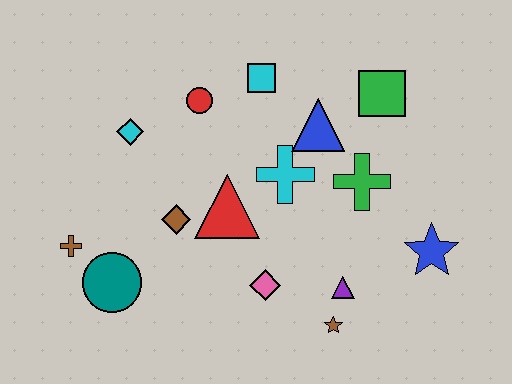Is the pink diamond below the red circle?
Yes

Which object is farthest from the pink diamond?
The green square is farthest from the pink diamond.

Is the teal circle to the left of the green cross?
Yes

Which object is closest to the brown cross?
The teal circle is closest to the brown cross.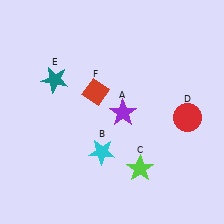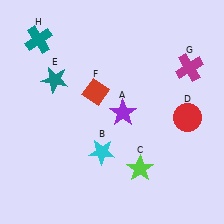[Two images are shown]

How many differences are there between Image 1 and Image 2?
There are 2 differences between the two images.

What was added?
A magenta cross (G), a teal cross (H) were added in Image 2.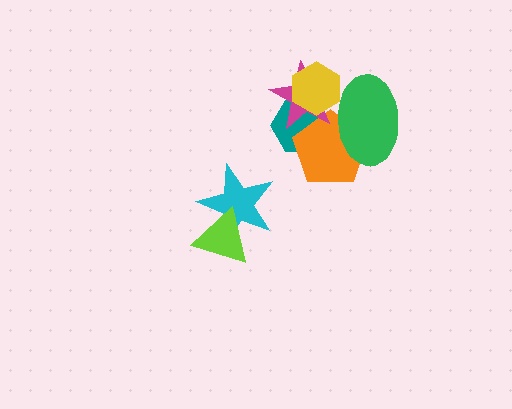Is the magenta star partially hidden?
Yes, it is partially covered by another shape.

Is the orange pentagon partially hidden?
Yes, it is partially covered by another shape.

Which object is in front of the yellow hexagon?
The green ellipse is in front of the yellow hexagon.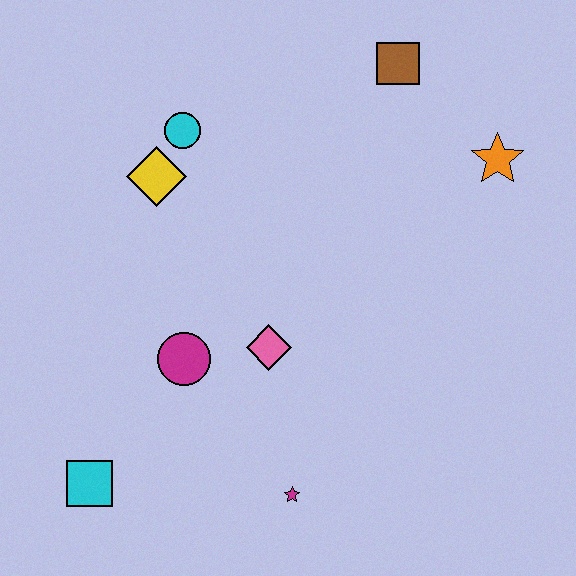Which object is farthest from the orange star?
The cyan square is farthest from the orange star.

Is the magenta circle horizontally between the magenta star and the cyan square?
Yes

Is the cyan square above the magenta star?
Yes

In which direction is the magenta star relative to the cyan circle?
The magenta star is below the cyan circle.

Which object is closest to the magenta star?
The pink diamond is closest to the magenta star.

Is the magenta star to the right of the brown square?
No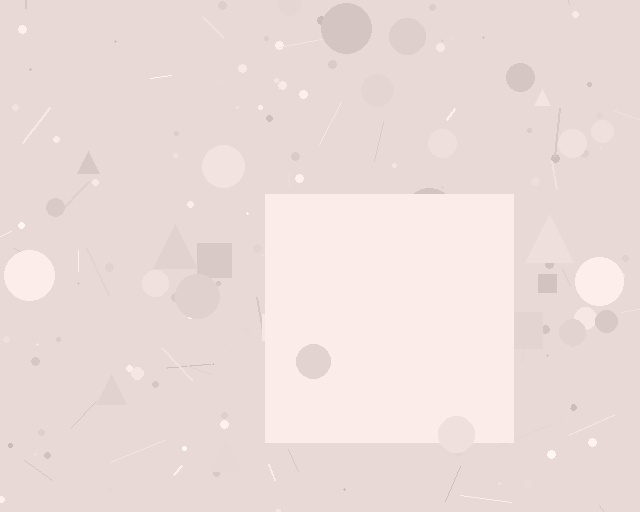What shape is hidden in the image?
A square is hidden in the image.